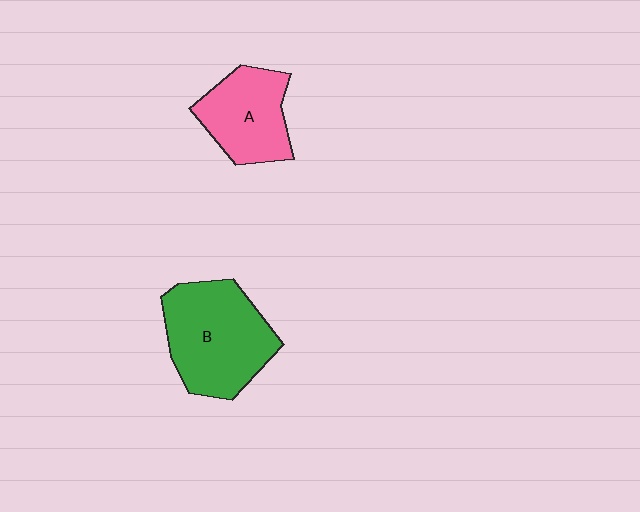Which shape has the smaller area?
Shape A (pink).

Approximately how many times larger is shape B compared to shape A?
Approximately 1.4 times.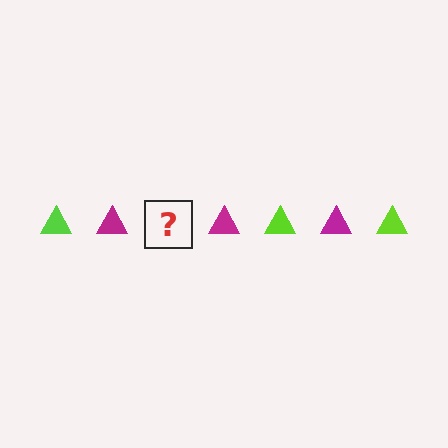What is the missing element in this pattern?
The missing element is a lime triangle.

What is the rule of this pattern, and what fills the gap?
The rule is that the pattern cycles through lime, magenta triangles. The gap should be filled with a lime triangle.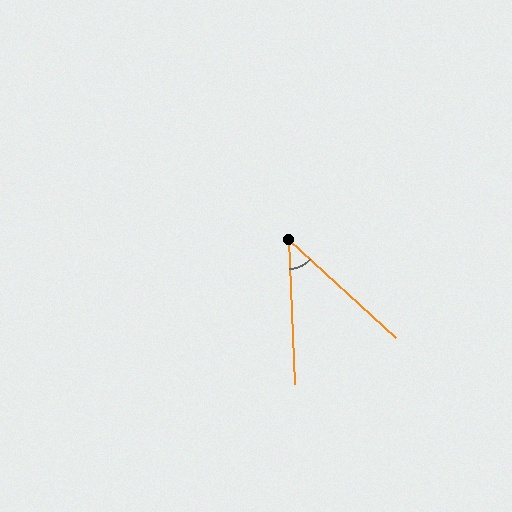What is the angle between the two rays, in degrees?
Approximately 45 degrees.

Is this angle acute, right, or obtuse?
It is acute.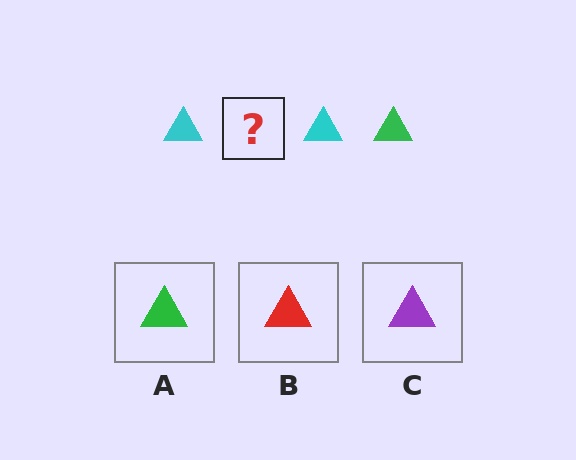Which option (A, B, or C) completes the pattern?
A.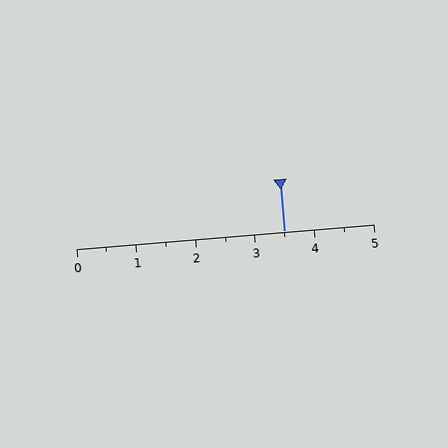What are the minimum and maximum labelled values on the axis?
The axis runs from 0 to 5.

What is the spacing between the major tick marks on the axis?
The major ticks are spaced 1 apart.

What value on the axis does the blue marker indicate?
The marker indicates approximately 3.5.